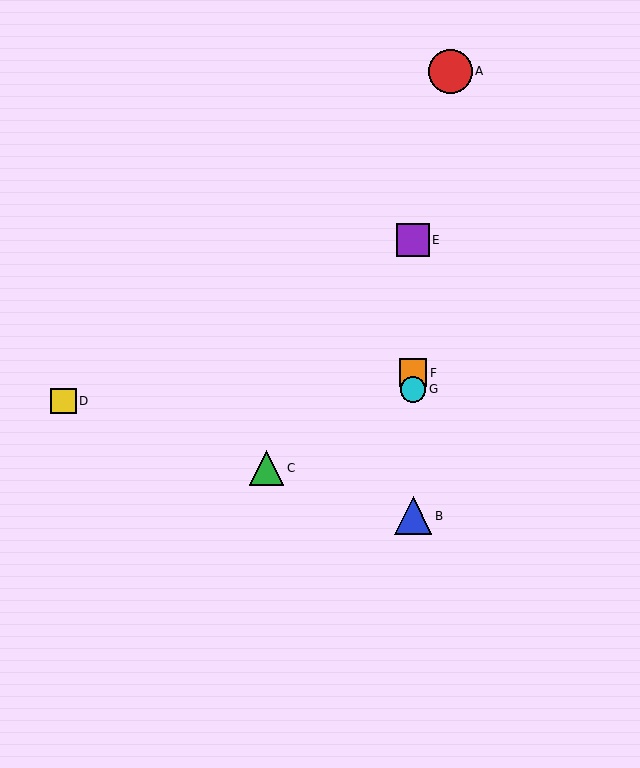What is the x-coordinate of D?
Object D is at x≈63.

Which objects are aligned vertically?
Objects B, E, F, G are aligned vertically.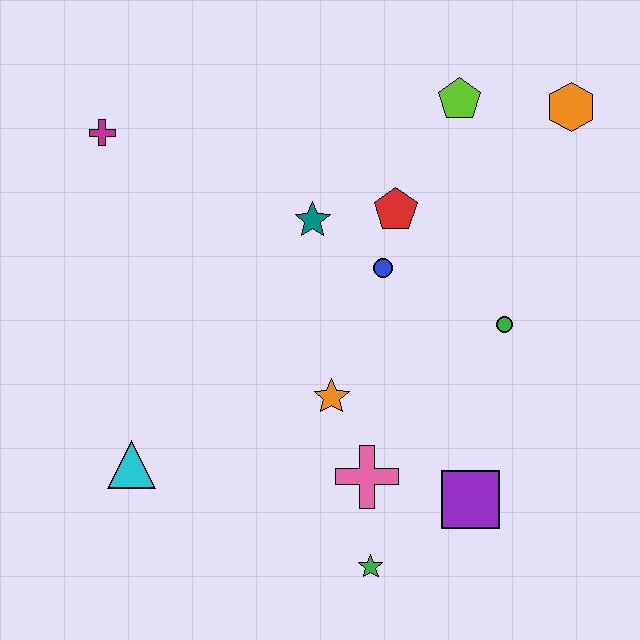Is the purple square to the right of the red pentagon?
Yes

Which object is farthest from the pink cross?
The magenta cross is farthest from the pink cross.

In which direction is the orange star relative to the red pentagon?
The orange star is below the red pentagon.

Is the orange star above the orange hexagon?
No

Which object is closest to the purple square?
The pink cross is closest to the purple square.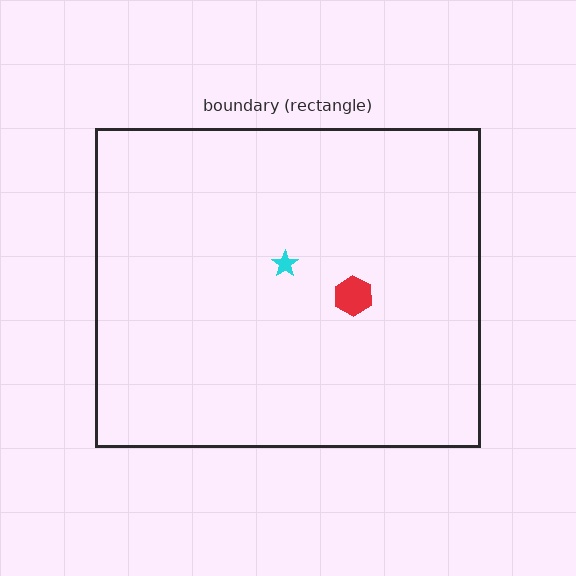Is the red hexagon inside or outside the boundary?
Inside.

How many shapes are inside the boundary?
2 inside, 0 outside.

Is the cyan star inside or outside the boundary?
Inside.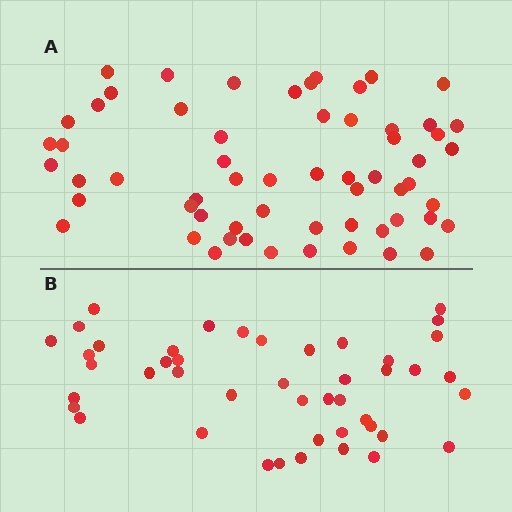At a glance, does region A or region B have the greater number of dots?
Region A (the top region) has more dots.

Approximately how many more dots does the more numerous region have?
Region A has approximately 15 more dots than region B.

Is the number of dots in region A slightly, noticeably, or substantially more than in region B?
Region A has noticeably more, but not dramatically so. The ratio is roughly 1.3 to 1.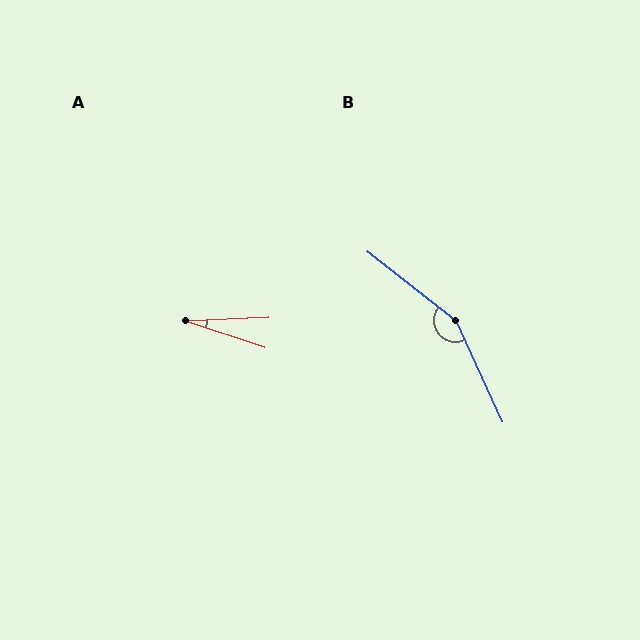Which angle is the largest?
B, at approximately 153 degrees.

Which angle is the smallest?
A, at approximately 21 degrees.